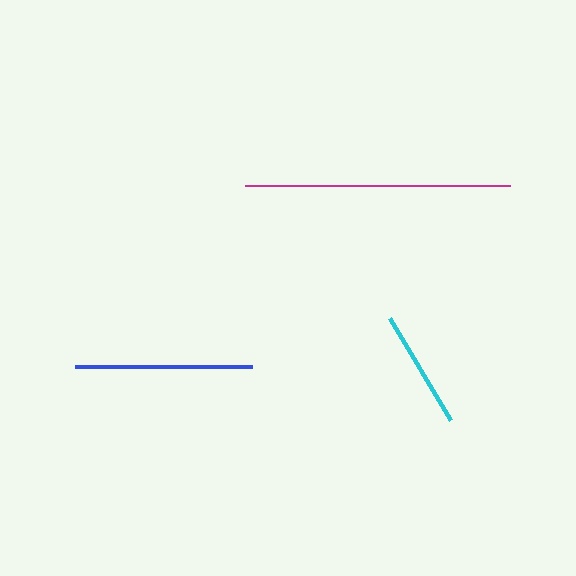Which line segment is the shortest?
The cyan line is the shortest at approximately 119 pixels.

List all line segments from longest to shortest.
From longest to shortest: magenta, blue, cyan.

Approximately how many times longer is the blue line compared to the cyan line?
The blue line is approximately 1.5 times the length of the cyan line.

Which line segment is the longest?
The magenta line is the longest at approximately 265 pixels.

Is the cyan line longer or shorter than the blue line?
The blue line is longer than the cyan line.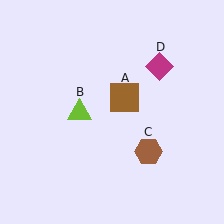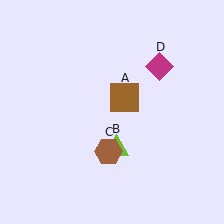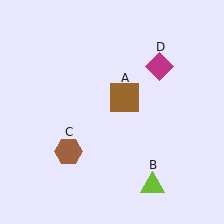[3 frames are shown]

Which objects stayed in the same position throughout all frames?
Brown square (object A) and magenta diamond (object D) remained stationary.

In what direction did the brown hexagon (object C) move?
The brown hexagon (object C) moved left.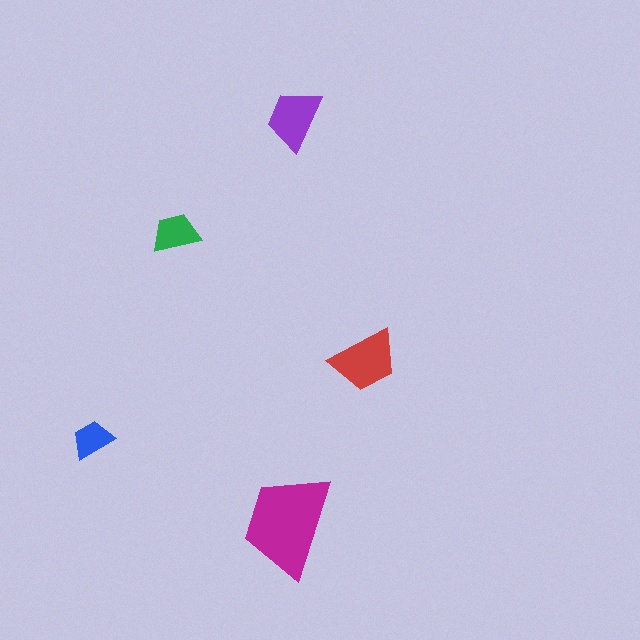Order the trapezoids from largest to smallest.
the magenta one, the red one, the purple one, the green one, the blue one.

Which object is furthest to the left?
The blue trapezoid is leftmost.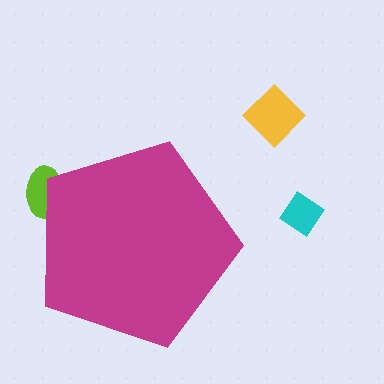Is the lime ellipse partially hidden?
Yes, the lime ellipse is partially hidden behind the magenta pentagon.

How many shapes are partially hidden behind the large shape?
1 shape is partially hidden.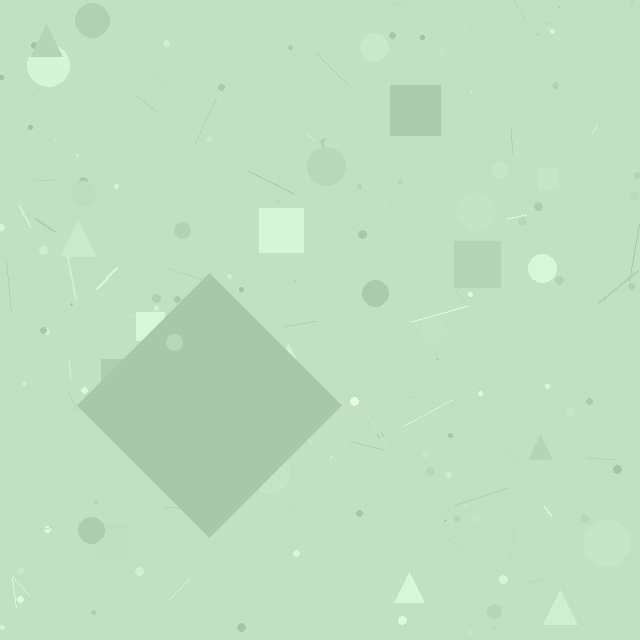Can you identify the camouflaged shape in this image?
The camouflaged shape is a diamond.